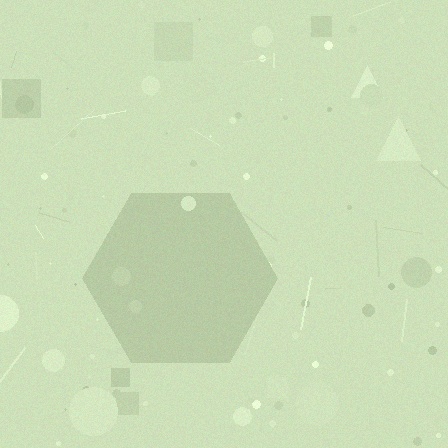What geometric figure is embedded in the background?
A hexagon is embedded in the background.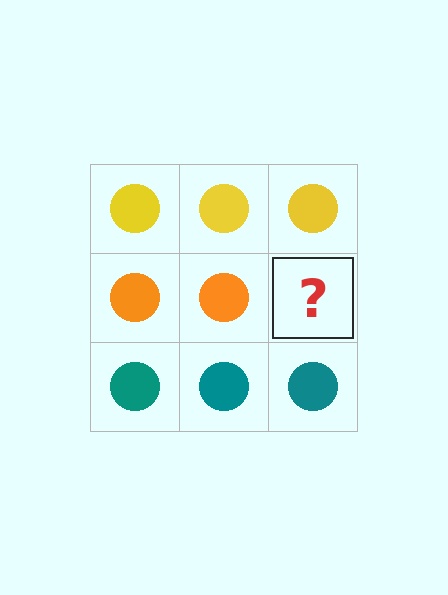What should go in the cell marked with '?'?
The missing cell should contain an orange circle.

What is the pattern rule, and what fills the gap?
The rule is that each row has a consistent color. The gap should be filled with an orange circle.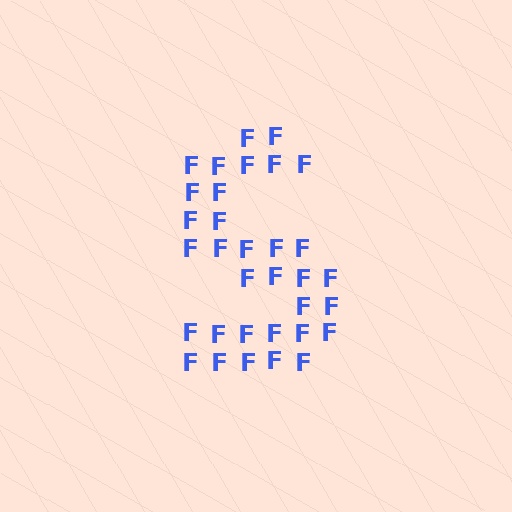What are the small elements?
The small elements are letter F's.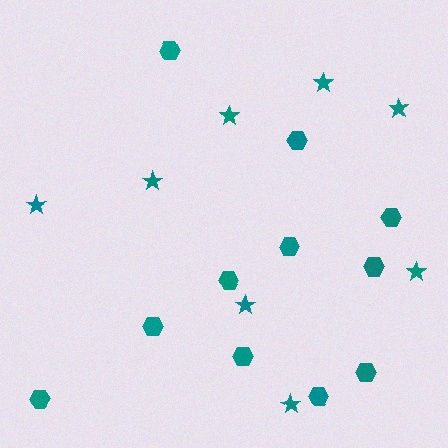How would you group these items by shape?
There are 2 groups: one group of stars (8) and one group of hexagons (11).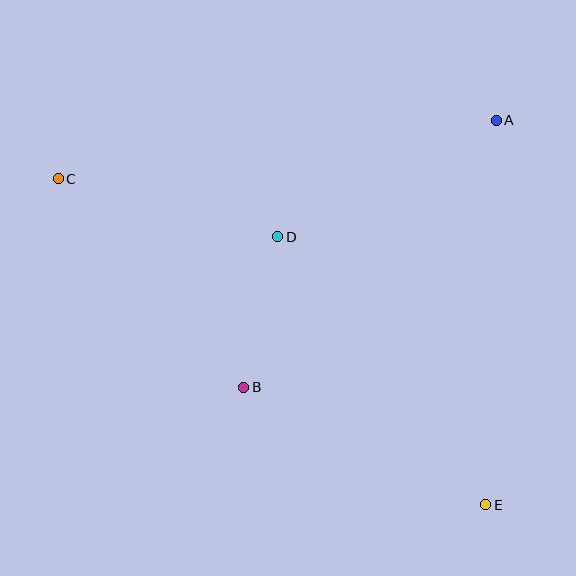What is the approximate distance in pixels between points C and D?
The distance between C and D is approximately 227 pixels.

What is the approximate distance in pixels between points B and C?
The distance between B and C is approximately 279 pixels.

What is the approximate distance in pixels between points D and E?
The distance between D and E is approximately 339 pixels.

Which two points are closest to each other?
Points B and D are closest to each other.